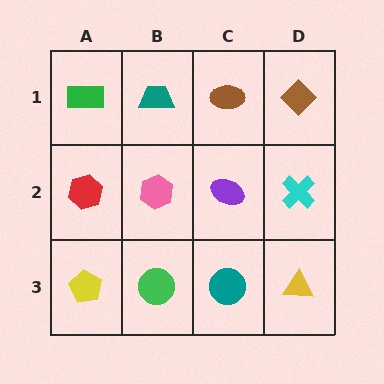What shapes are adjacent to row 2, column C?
A brown ellipse (row 1, column C), a teal circle (row 3, column C), a pink hexagon (row 2, column B), a cyan cross (row 2, column D).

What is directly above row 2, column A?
A green rectangle.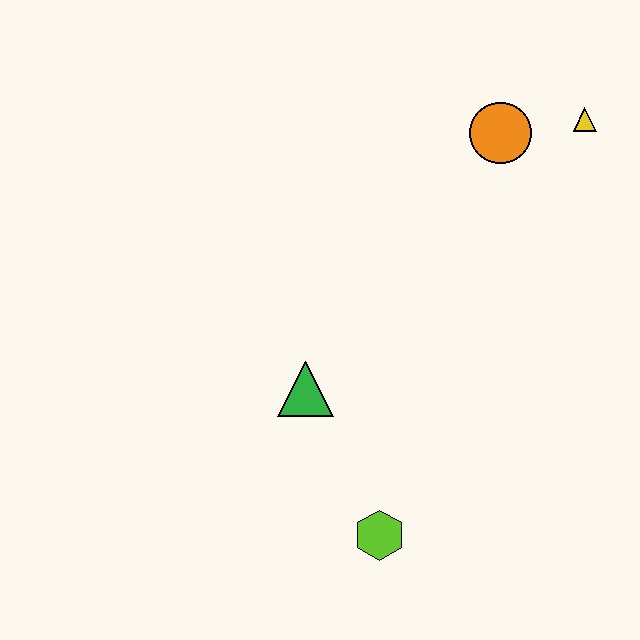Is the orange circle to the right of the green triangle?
Yes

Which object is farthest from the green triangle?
The yellow triangle is farthest from the green triangle.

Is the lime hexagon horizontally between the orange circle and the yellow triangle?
No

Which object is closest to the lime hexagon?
The green triangle is closest to the lime hexagon.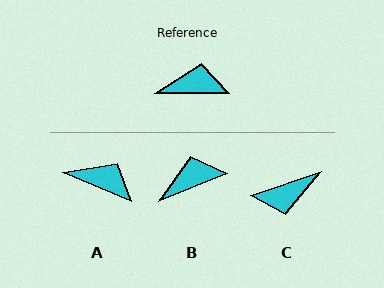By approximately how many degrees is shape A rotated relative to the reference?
Approximately 23 degrees clockwise.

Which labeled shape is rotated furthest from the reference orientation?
C, about 162 degrees away.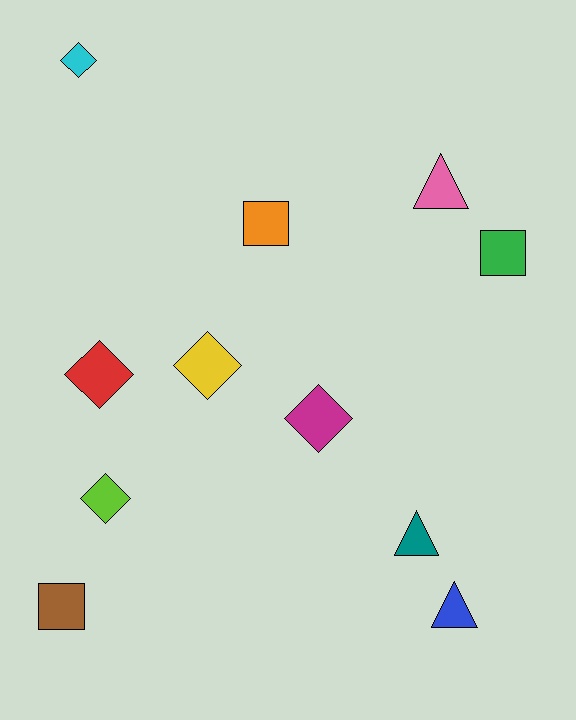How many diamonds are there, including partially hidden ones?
There are 5 diamonds.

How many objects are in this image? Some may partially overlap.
There are 11 objects.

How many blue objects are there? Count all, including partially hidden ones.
There is 1 blue object.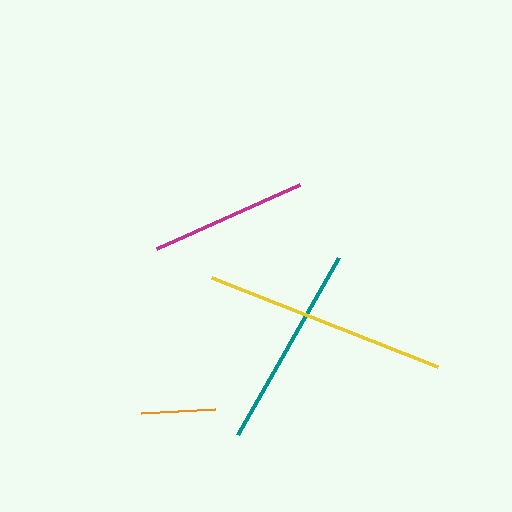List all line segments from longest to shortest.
From longest to shortest: yellow, teal, magenta, orange.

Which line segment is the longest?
The yellow line is the longest at approximately 244 pixels.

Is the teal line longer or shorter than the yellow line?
The yellow line is longer than the teal line.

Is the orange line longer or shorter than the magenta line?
The magenta line is longer than the orange line.